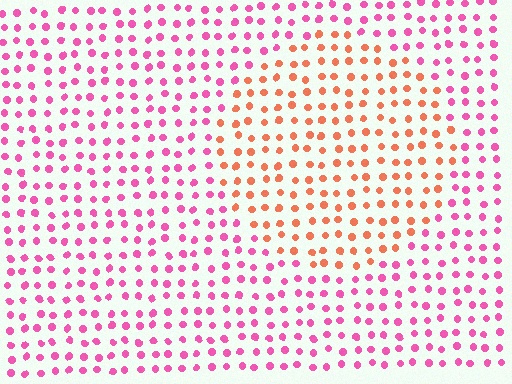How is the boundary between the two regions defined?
The boundary is defined purely by a slight shift in hue (about 48 degrees). Spacing, size, and orientation are identical on both sides.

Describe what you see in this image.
The image is filled with small pink elements in a uniform arrangement. A circle-shaped region is visible where the elements are tinted to a slightly different hue, forming a subtle color boundary.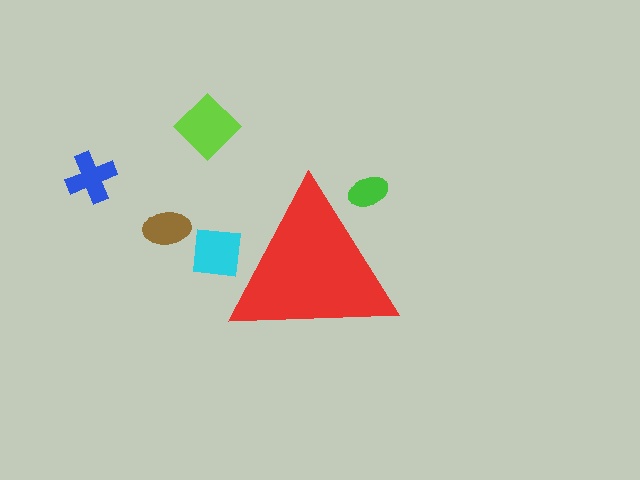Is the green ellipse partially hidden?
Yes, the green ellipse is partially hidden behind the red triangle.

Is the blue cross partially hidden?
No, the blue cross is fully visible.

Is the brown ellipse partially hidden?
No, the brown ellipse is fully visible.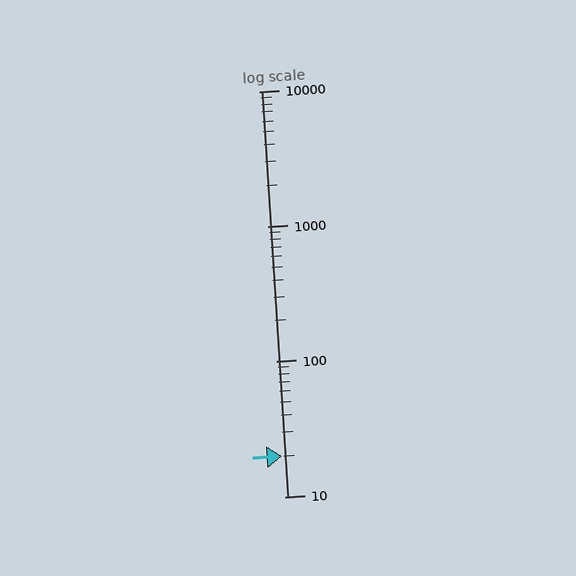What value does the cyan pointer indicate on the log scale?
The pointer indicates approximately 20.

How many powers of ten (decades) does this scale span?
The scale spans 3 decades, from 10 to 10000.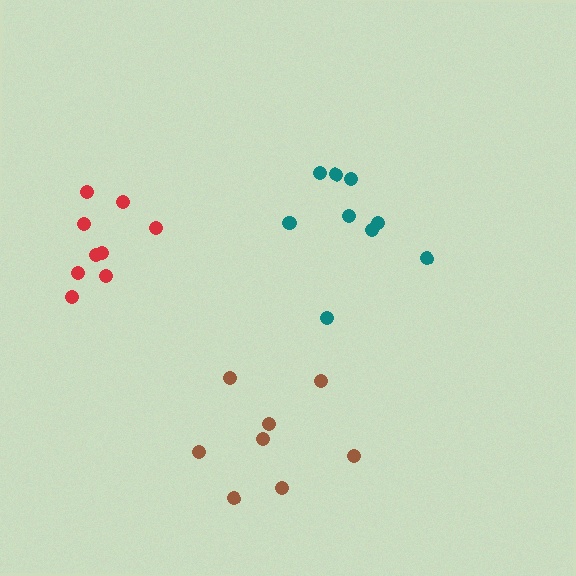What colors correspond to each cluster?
The clusters are colored: teal, red, brown.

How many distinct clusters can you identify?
There are 3 distinct clusters.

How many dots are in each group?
Group 1: 9 dots, Group 2: 9 dots, Group 3: 8 dots (26 total).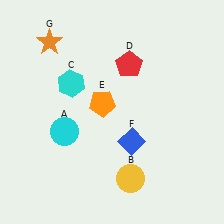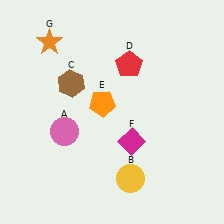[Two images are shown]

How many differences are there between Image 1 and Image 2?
There are 3 differences between the two images.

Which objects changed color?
A changed from cyan to pink. C changed from cyan to brown. F changed from blue to magenta.